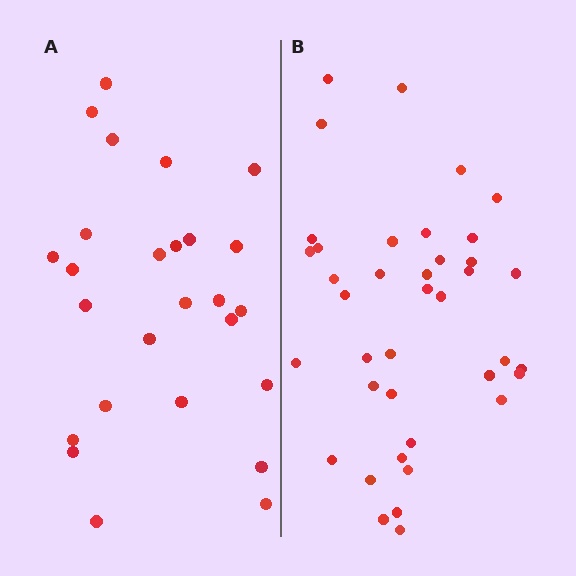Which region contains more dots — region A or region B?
Region B (the right region) has more dots.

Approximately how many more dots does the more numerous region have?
Region B has approximately 15 more dots than region A.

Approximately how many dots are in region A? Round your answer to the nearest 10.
About 30 dots. (The exact count is 26, which rounds to 30.)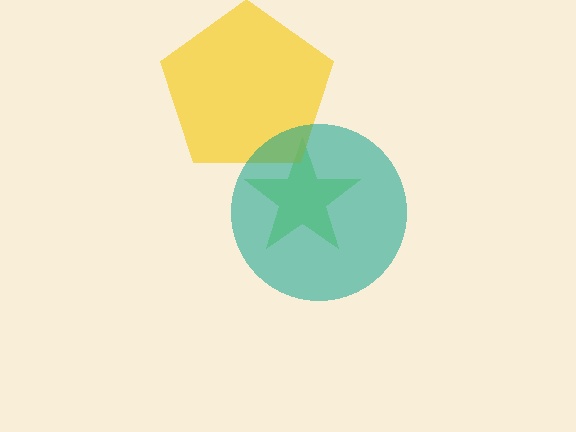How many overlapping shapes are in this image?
There are 3 overlapping shapes in the image.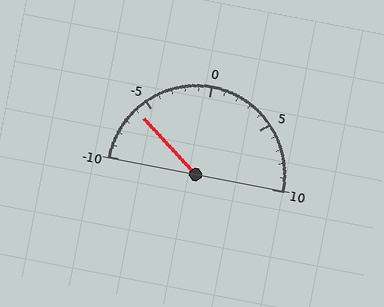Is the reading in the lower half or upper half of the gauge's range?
The reading is in the lower half of the range (-10 to 10).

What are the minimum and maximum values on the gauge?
The gauge ranges from -10 to 10.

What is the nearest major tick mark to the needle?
The nearest major tick mark is -5.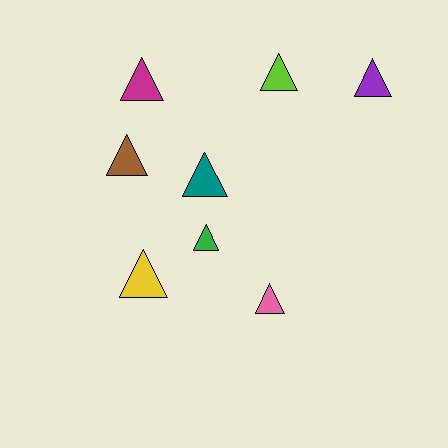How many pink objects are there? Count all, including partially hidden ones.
There is 1 pink object.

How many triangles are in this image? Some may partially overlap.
There are 8 triangles.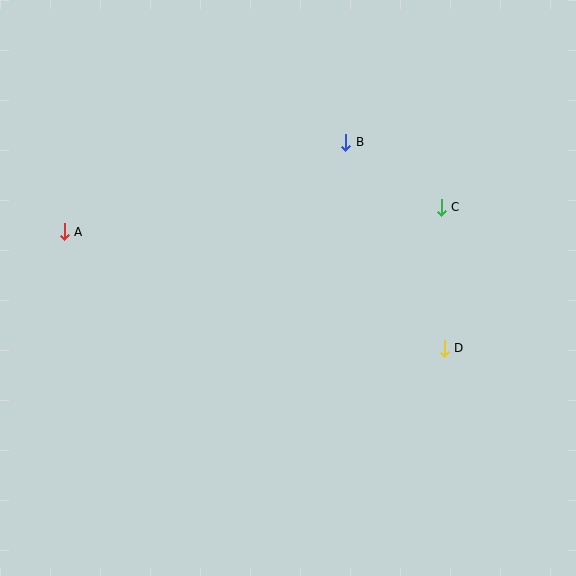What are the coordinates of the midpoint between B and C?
The midpoint between B and C is at (393, 175).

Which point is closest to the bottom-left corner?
Point A is closest to the bottom-left corner.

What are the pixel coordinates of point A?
Point A is at (64, 232).